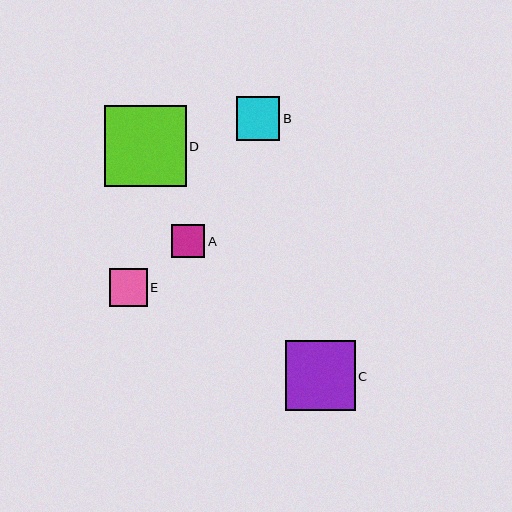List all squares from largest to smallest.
From largest to smallest: D, C, B, E, A.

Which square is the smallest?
Square A is the smallest with a size of approximately 33 pixels.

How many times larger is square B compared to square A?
Square B is approximately 1.3 times the size of square A.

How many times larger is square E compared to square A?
Square E is approximately 1.1 times the size of square A.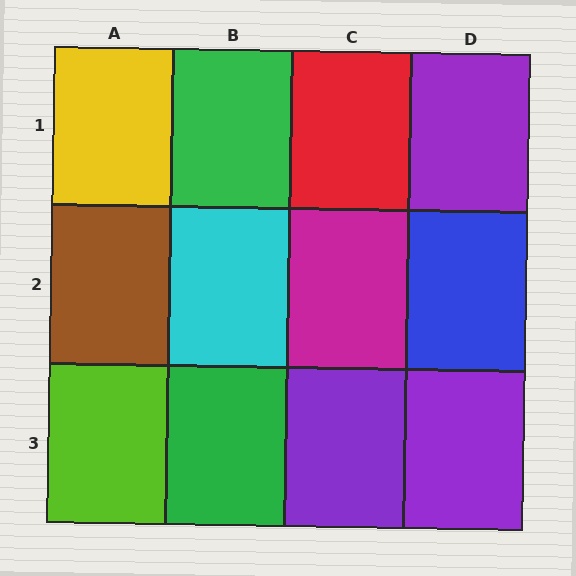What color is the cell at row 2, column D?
Blue.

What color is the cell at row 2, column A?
Brown.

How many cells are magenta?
1 cell is magenta.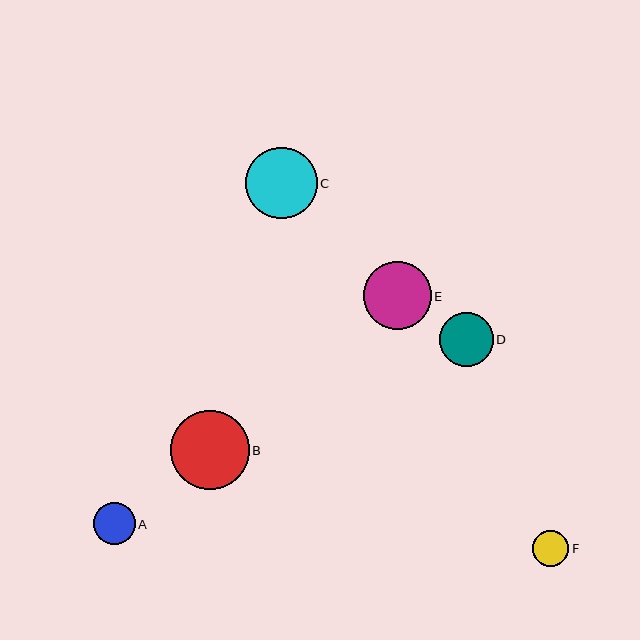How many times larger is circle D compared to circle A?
Circle D is approximately 1.3 times the size of circle A.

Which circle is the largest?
Circle B is the largest with a size of approximately 79 pixels.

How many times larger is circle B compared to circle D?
Circle B is approximately 1.5 times the size of circle D.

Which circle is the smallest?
Circle F is the smallest with a size of approximately 36 pixels.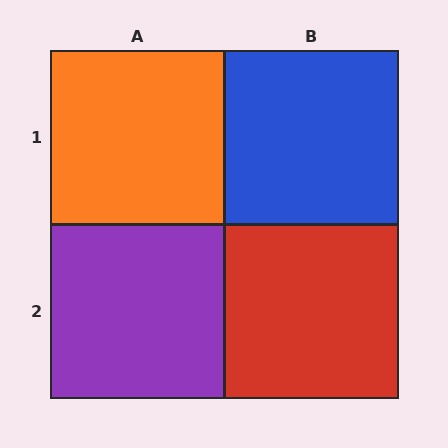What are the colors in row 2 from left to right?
Purple, red.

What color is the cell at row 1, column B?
Blue.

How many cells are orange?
1 cell is orange.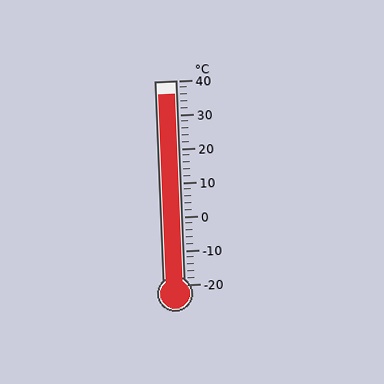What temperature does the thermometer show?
The thermometer shows approximately 36°C.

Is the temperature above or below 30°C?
The temperature is above 30°C.